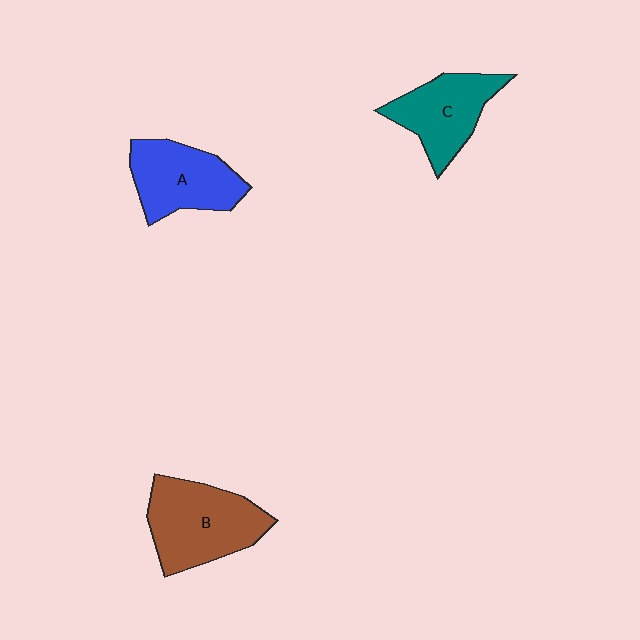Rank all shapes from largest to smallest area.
From largest to smallest: B (brown), A (blue), C (teal).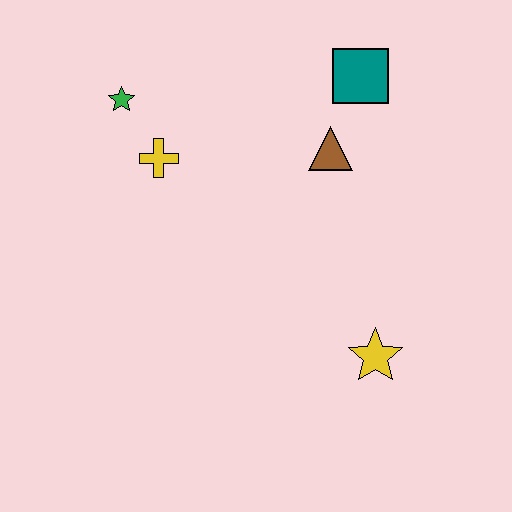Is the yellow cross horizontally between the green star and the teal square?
Yes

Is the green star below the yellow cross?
No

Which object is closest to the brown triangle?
The teal square is closest to the brown triangle.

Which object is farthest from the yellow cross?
The yellow star is farthest from the yellow cross.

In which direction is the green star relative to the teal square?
The green star is to the left of the teal square.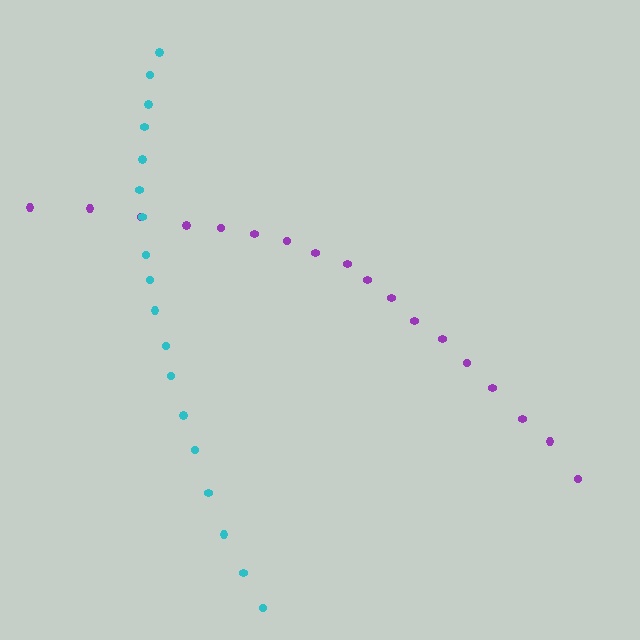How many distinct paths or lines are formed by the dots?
There are 2 distinct paths.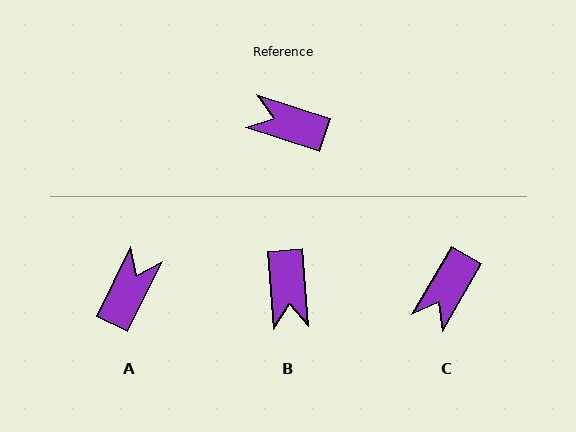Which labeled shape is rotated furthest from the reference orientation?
B, about 112 degrees away.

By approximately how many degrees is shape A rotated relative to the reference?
Approximately 99 degrees clockwise.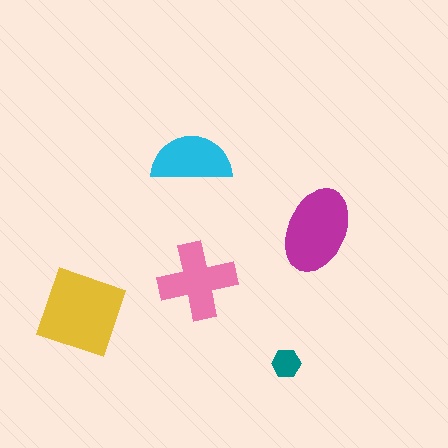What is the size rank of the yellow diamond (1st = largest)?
1st.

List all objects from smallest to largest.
The teal hexagon, the cyan semicircle, the pink cross, the magenta ellipse, the yellow diamond.